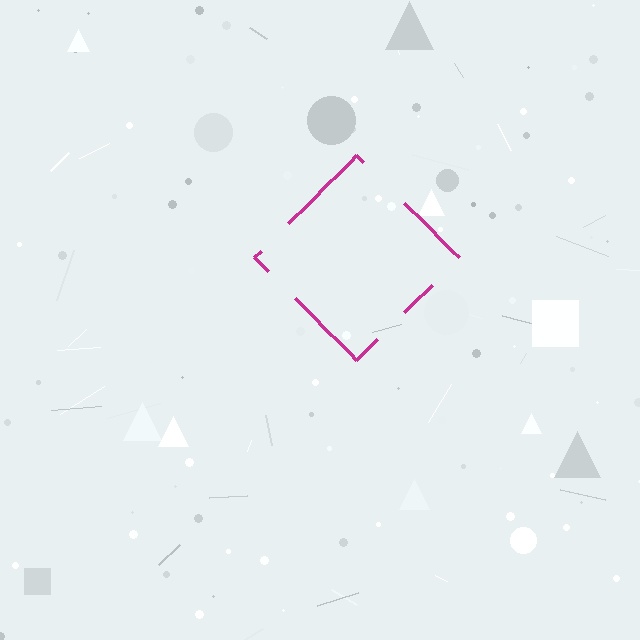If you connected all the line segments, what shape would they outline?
They would outline a diamond.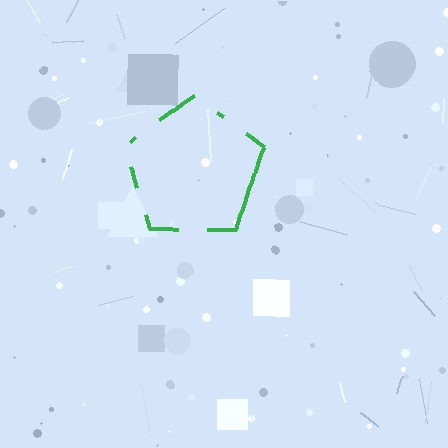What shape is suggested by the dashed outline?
The dashed outline suggests a pentagon.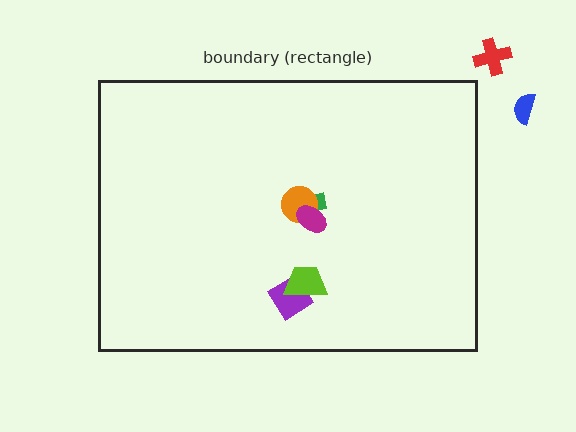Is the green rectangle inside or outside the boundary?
Inside.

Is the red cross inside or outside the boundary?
Outside.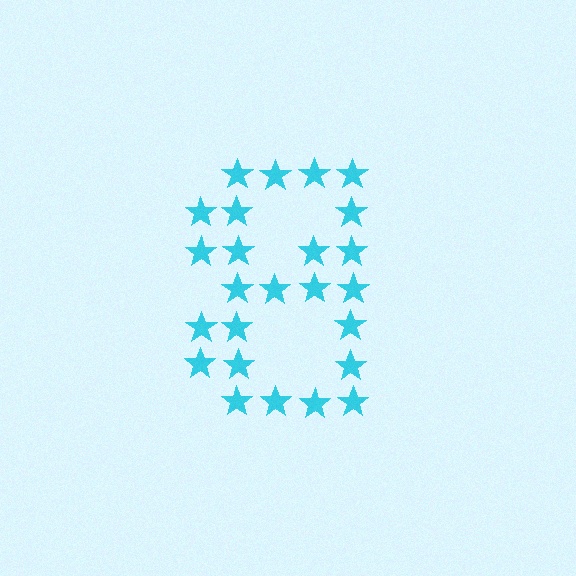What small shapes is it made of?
It is made of small stars.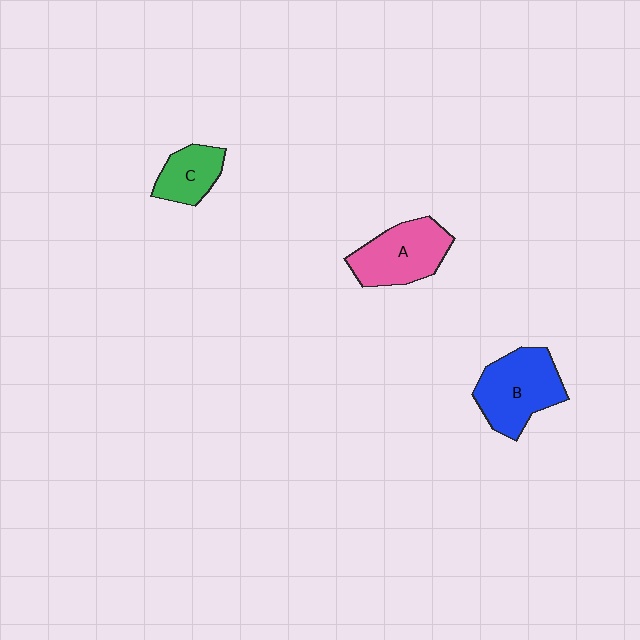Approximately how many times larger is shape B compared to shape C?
Approximately 1.8 times.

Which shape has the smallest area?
Shape C (green).